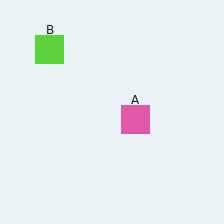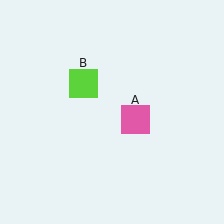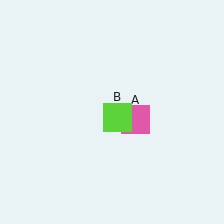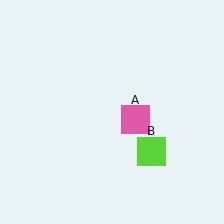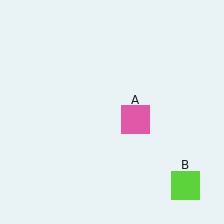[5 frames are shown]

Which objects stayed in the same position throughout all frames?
Pink square (object A) remained stationary.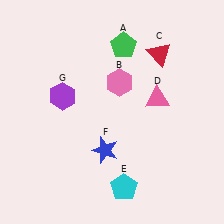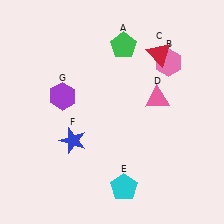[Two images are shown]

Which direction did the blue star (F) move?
The blue star (F) moved left.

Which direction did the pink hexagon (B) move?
The pink hexagon (B) moved right.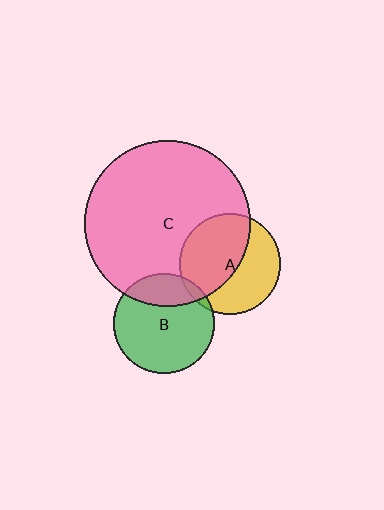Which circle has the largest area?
Circle C (pink).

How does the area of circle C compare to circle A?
Approximately 2.7 times.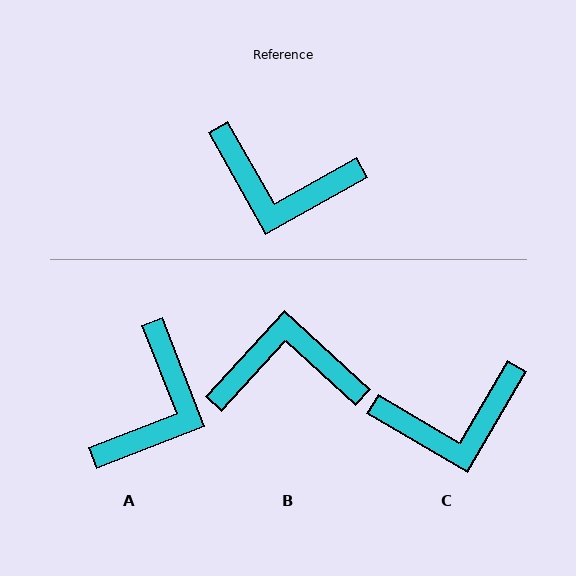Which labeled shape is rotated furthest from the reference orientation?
B, about 162 degrees away.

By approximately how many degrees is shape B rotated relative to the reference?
Approximately 162 degrees clockwise.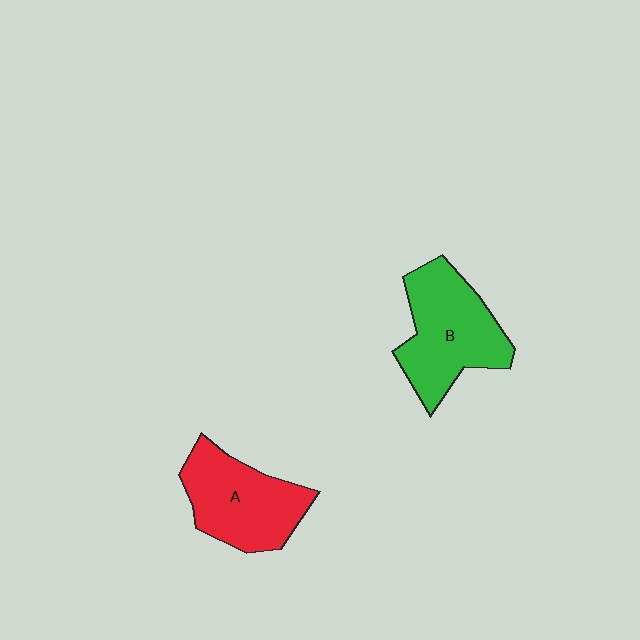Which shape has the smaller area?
Shape A (red).